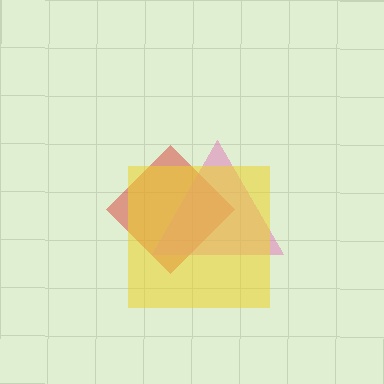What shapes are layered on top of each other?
The layered shapes are: a red diamond, a pink triangle, a yellow square.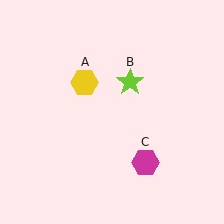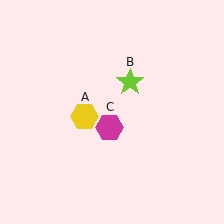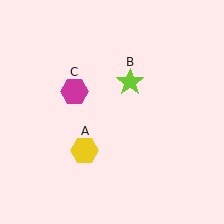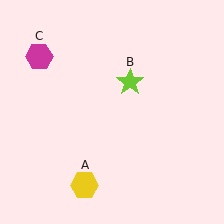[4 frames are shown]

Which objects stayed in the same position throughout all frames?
Lime star (object B) remained stationary.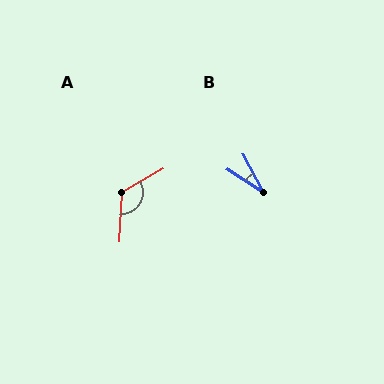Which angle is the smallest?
B, at approximately 28 degrees.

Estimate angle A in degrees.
Approximately 123 degrees.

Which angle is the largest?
A, at approximately 123 degrees.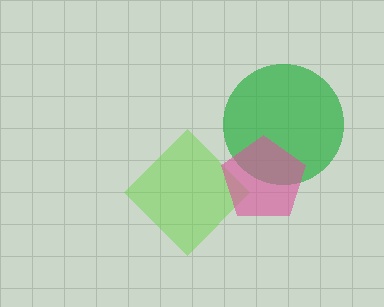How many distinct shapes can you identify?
There are 3 distinct shapes: a green circle, a lime diamond, a pink pentagon.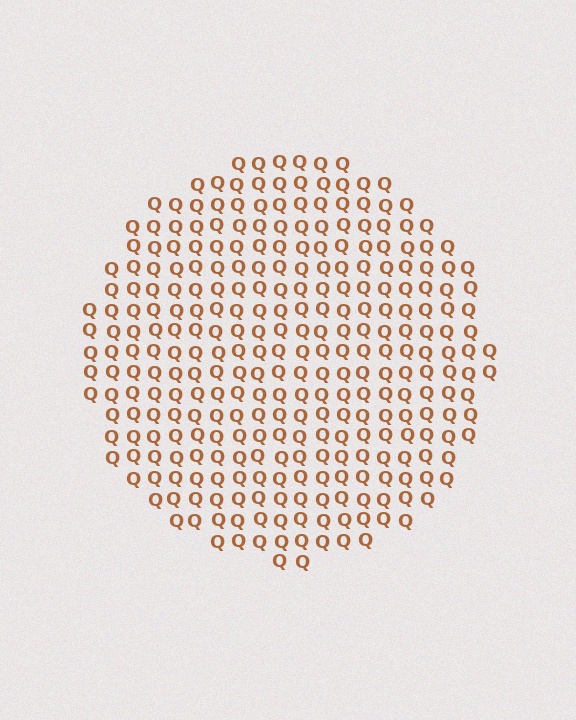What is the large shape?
The large shape is a circle.